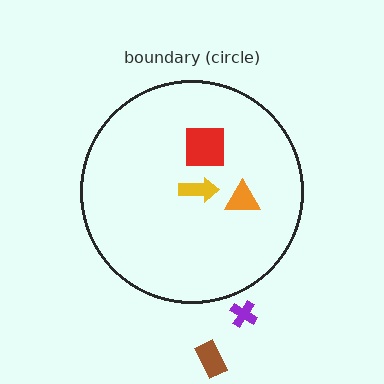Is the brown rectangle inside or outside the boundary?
Outside.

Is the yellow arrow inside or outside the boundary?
Inside.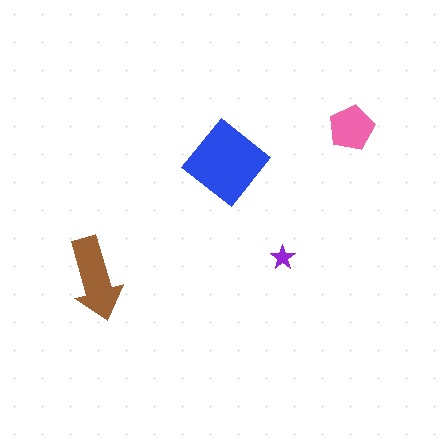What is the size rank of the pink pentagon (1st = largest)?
3rd.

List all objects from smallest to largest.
The purple star, the pink pentagon, the brown arrow, the blue diamond.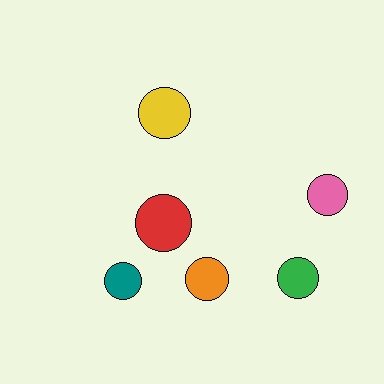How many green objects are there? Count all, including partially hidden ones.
There is 1 green object.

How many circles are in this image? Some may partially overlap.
There are 6 circles.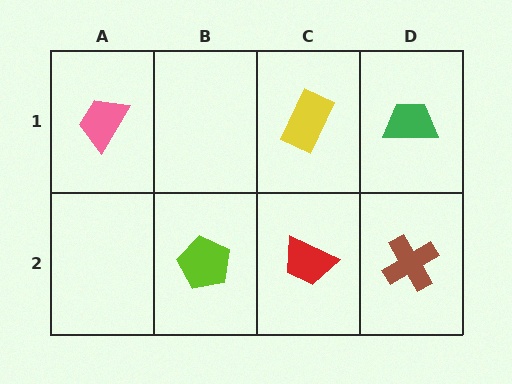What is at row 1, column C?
A yellow rectangle.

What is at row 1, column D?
A green trapezoid.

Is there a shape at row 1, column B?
No, that cell is empty.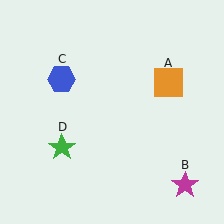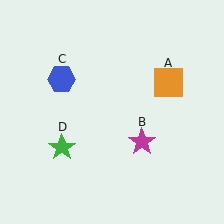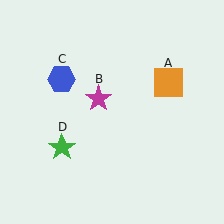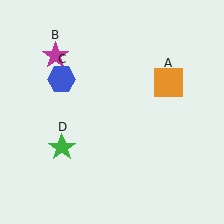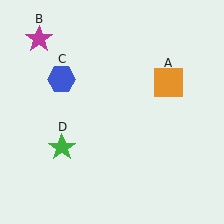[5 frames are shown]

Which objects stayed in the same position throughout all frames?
Orange square (object A) and blue hexagon (object C) and green star (object D) remained stationary.